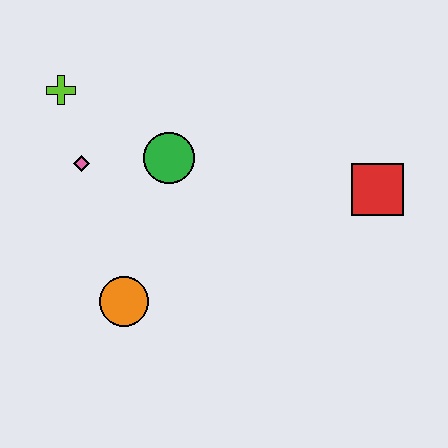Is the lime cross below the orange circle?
No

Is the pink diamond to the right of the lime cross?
Yes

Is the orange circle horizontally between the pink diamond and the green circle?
Yes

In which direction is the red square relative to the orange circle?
The red square is to the right of the orange circle.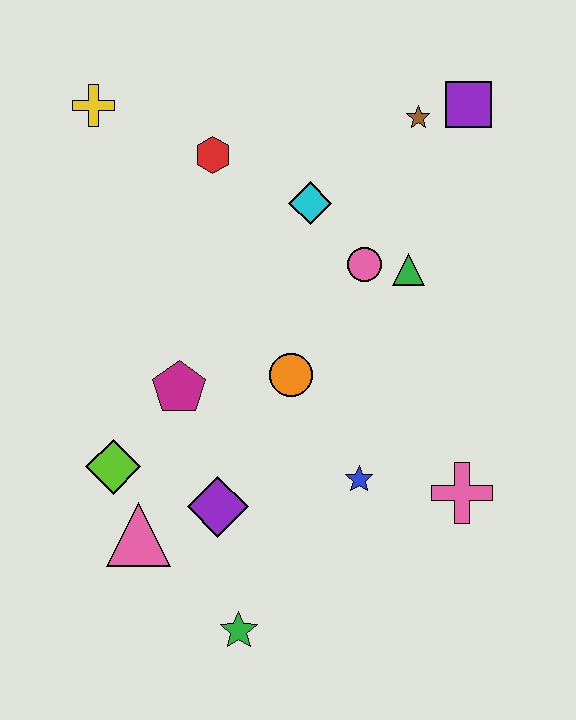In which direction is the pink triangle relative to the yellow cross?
The pink triangle is below the yellow cross.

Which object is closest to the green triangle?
The pink circle is closest to the green triangle.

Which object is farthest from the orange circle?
The yellow cross is farthest from the orange circle.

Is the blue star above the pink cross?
Yes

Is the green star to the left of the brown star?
Yes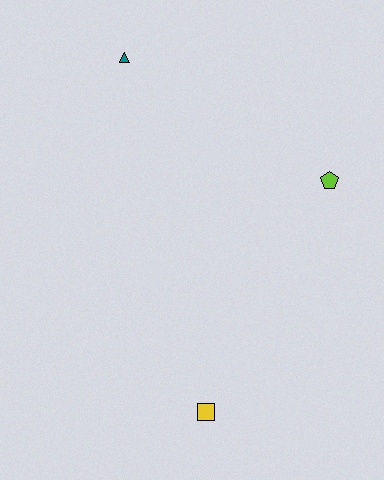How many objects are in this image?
There are 3 objects.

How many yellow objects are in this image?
There is 1 yellow object.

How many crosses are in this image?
There are no crosses.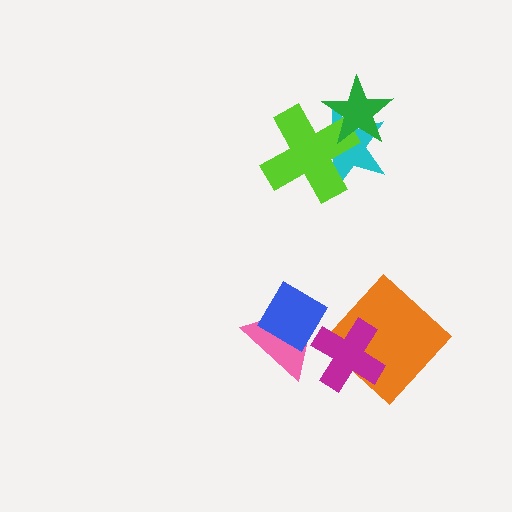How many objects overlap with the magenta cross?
2 objects overlap with the magenta cross.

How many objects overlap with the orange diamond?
1 object overlaps with the orange diamond.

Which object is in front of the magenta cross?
The pink triangle is in front of the magenta cross.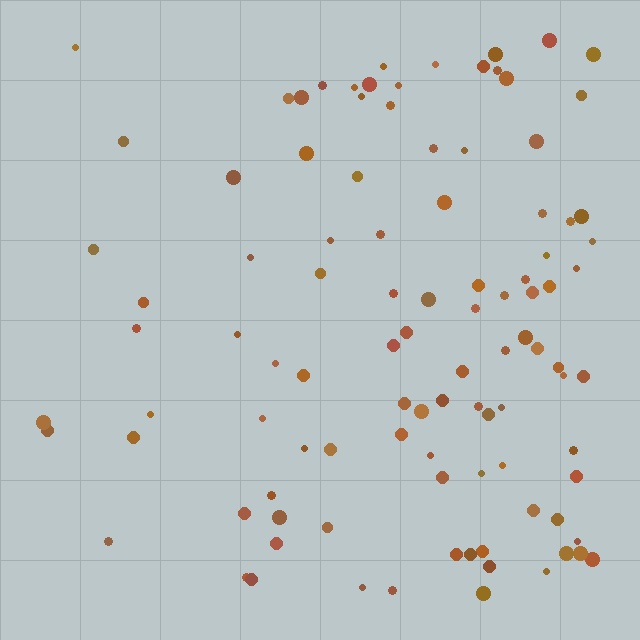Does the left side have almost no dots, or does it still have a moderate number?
Still a moderate number, just noticeably fewer than the right.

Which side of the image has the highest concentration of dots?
The right.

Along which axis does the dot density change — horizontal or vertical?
Horizontal.